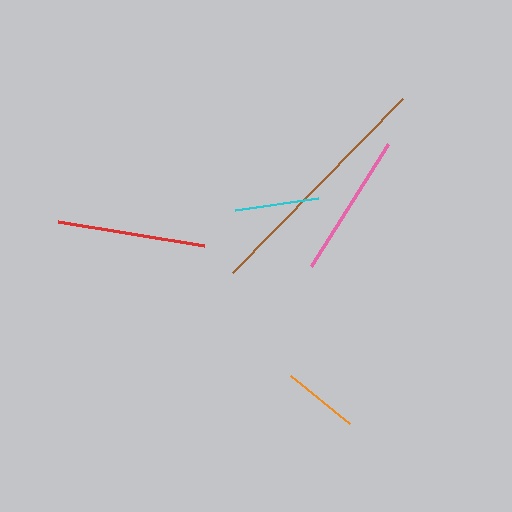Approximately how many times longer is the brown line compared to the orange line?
The brown line is approximately 3.2 times the length of the orange line.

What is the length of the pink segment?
The pink segment is approximately 144 pixels long.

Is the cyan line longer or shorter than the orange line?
The cyan line is longer than the orange line.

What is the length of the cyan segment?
The cyan segment is approximately 85 pixels long.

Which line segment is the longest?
The brown line is the longest at approximately 244 pixels.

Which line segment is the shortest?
The orange line is the shortest at approximately 76 pixels.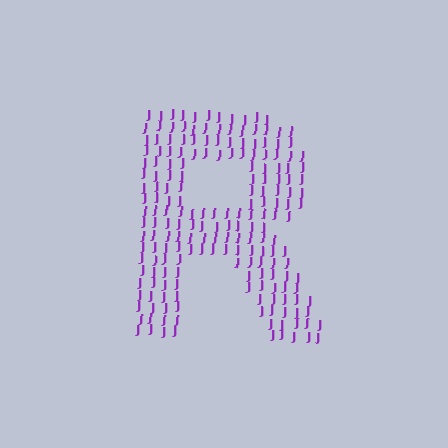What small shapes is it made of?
It is made of small letter J's.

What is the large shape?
The large shape is the letter R.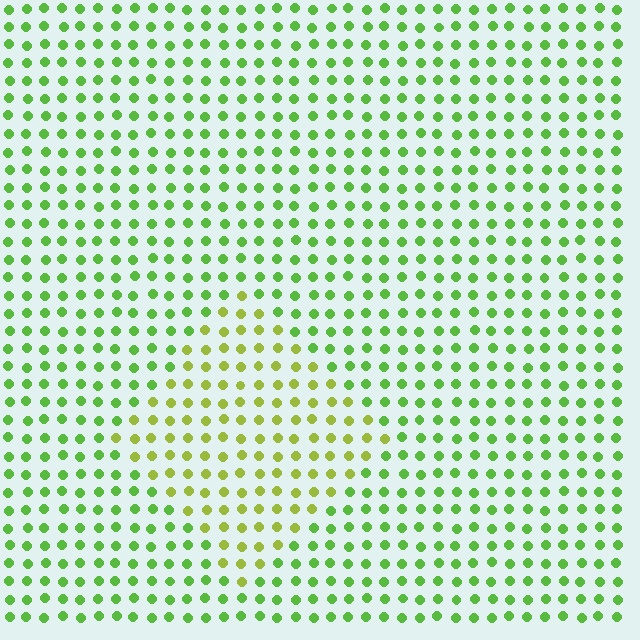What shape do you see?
I see a diamond.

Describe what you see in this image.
The image is filled with small lime elements in a uniform arrangement. A diamond-shaped region is visible where the elements are tinted to a slightly different hue, forming a subtle color boundary.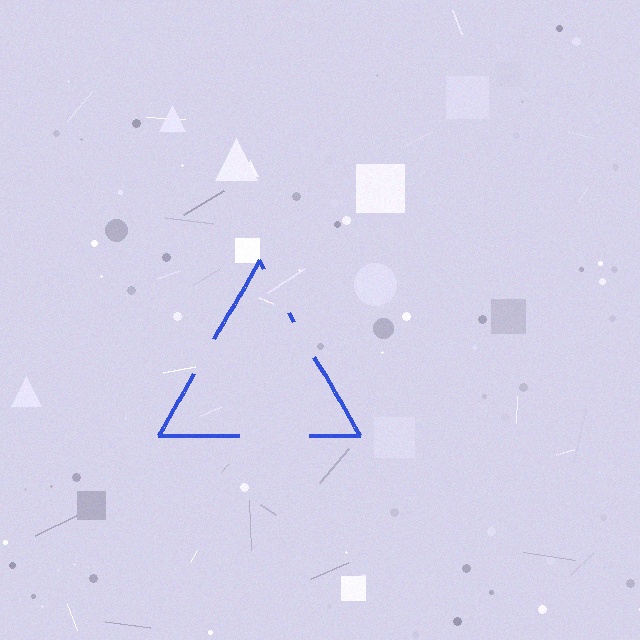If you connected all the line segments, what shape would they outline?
They would outline a triangle.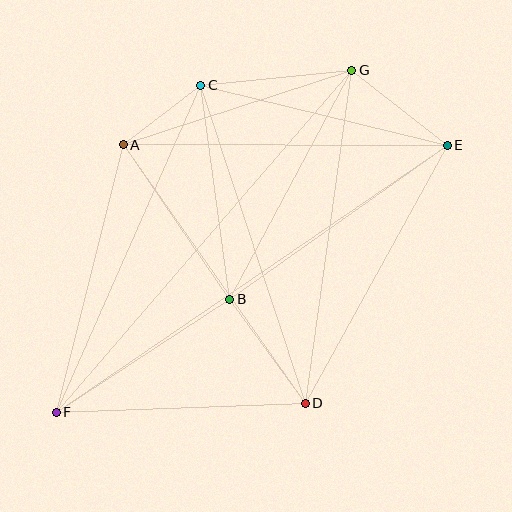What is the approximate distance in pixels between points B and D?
The distance between B and D is approximately 129 pixels.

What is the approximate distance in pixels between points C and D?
The distance between C and D is approximately 335 pixels.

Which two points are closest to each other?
Points A and C are closest to each other.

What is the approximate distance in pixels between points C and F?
The distance between C and F is approximately 357 pixels.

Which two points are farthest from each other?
Points E and F are farthest from each other.